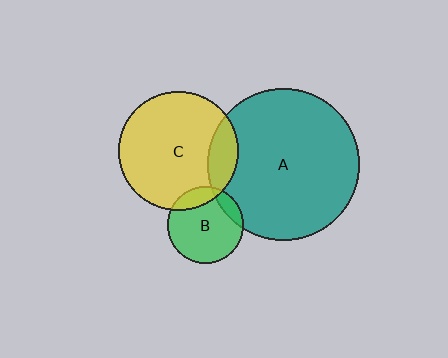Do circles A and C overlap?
Yes.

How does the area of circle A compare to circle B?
Approximately 3.9 times.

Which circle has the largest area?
Circle A (teal).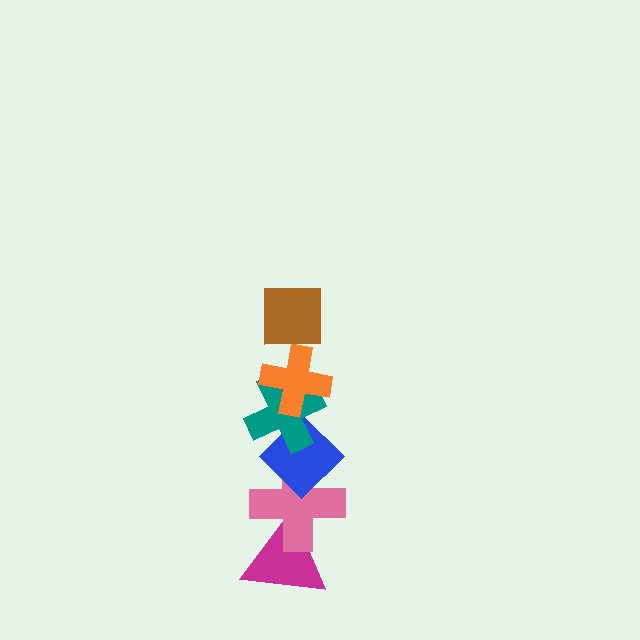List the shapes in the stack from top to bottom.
From top to bottom: the brown square, the orange cross, the teal cross, the blue diamond, the pink cross, the magenta triangle.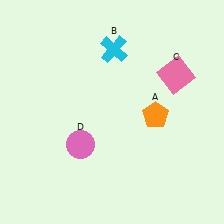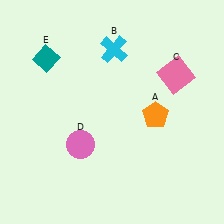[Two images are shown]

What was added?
A teal diamond (E) was added in Image 2.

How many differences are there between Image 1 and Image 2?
There is 1 difference between the two images.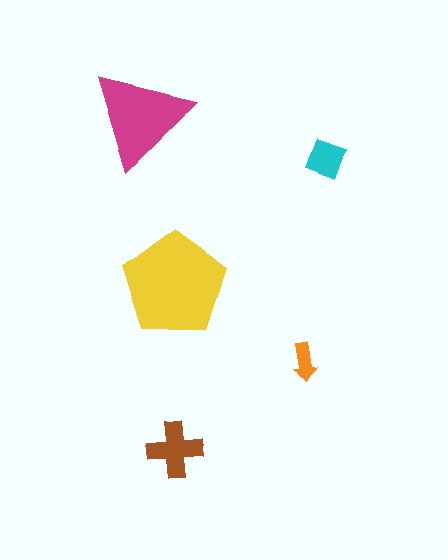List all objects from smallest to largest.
The orange arrow, the cyan square, the brown cross, the magenta triangle, the yellow pentagon.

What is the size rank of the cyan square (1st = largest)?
4th.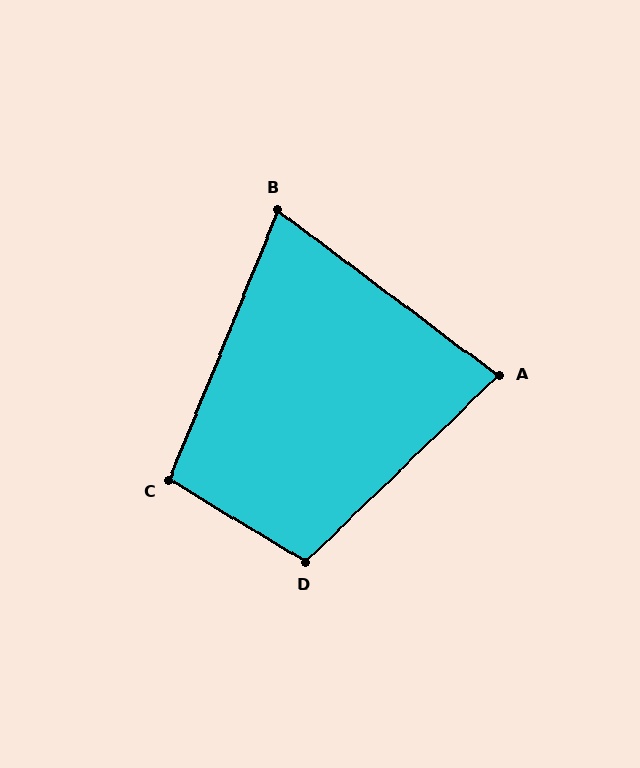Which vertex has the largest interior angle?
D, at approximately 105 degrees.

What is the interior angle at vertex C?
Approximately 99 degrees (obtuse).